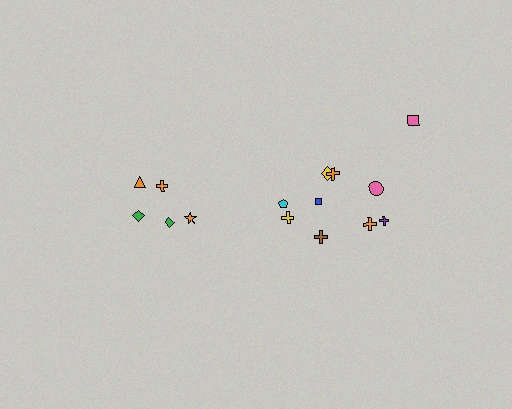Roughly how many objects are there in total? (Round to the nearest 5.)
Roughly 15 objects in total.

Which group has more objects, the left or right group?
The right group.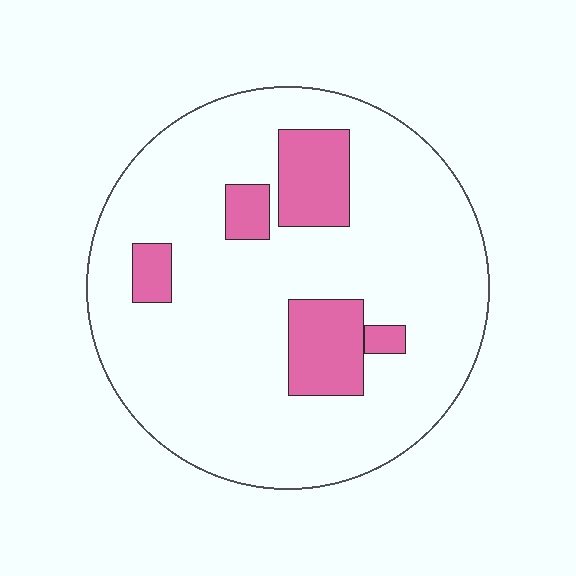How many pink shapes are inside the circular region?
5.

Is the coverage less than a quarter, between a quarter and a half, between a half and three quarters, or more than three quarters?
Less than a quarter.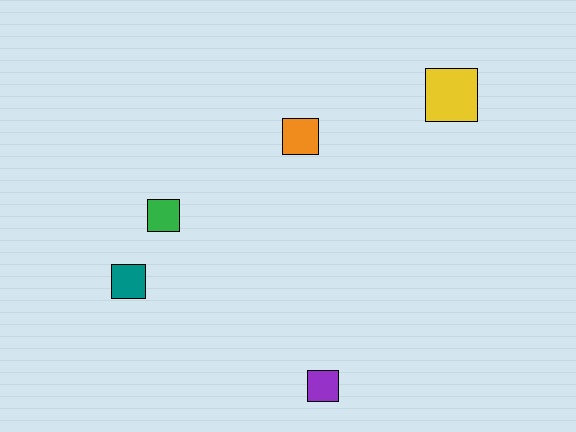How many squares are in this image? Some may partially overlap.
There are 5 squares.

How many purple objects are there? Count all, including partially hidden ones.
There is 1 purple object.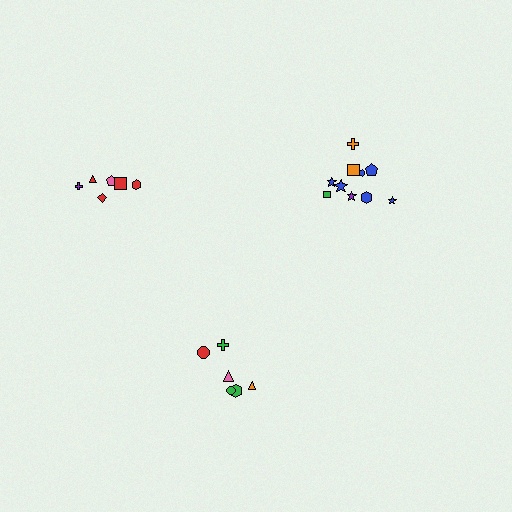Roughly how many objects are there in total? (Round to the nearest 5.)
Roughly 20 objects in total.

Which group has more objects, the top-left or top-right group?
The top-right group.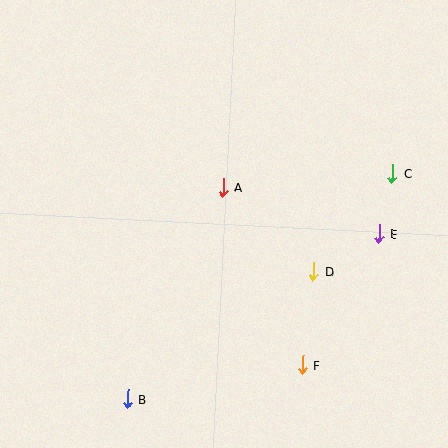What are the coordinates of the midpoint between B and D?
The midpoint between B and D is at (220, 335).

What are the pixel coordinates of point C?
Point C is at (393, 174).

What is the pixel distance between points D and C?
The distance between D and C is 126 pixels.